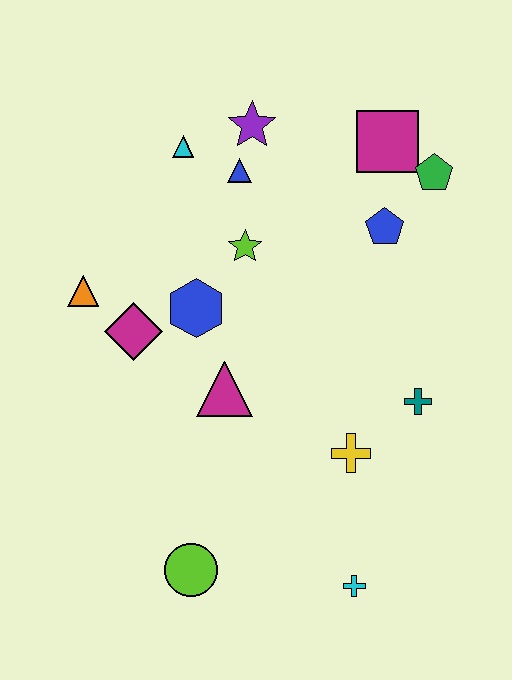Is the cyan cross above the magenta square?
No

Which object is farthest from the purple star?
The cyan cross is farthest from the purple star.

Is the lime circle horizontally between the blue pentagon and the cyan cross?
No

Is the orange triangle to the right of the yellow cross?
No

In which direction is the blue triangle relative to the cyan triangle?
The blue triangle is to the right of the cyan triangle.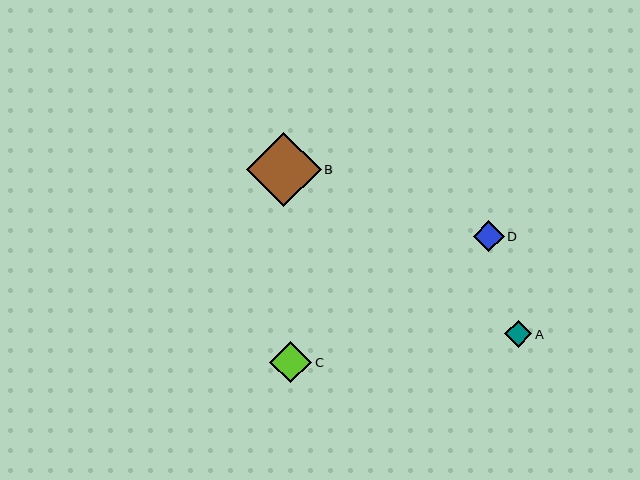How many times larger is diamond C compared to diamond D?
Diamond C is approximately 1.3 times the size of diamond D.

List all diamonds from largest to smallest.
From largest to smallest: B, C, D, A.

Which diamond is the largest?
Diamond B is the largest with a size of approximately 74 pixels.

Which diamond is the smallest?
Diamond A is the smallest with a size of approximately 27 pixels.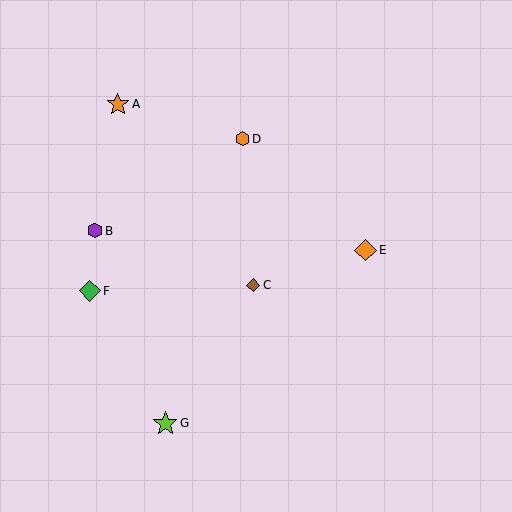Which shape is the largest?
The lime star (labeled G) is the largest.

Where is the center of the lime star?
The center of the lime star is at (165, 423).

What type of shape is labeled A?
Shape A is an orange star.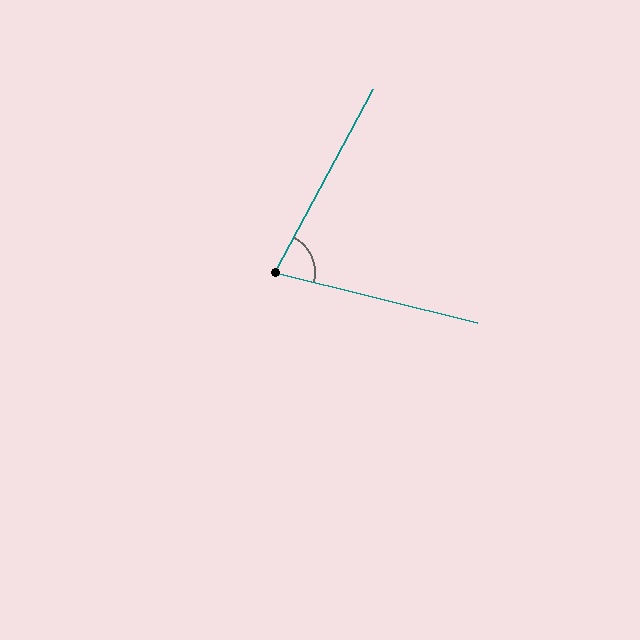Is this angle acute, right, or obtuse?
It is acute.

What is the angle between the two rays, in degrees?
Approximately 76 degrees.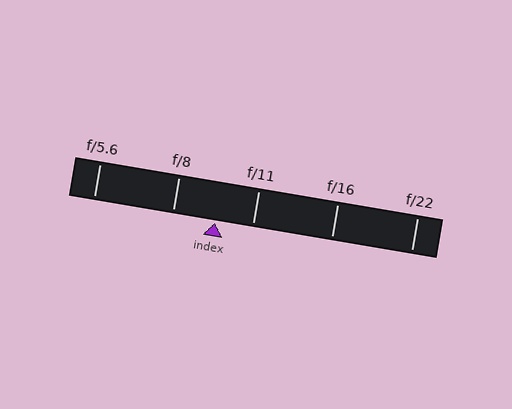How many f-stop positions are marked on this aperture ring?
There are 5 f-stop positions marked.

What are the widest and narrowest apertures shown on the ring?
The widest aperture shown is f/5.6 and the narrowest is f/22.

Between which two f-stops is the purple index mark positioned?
The index mark is between f/8 and f/11.